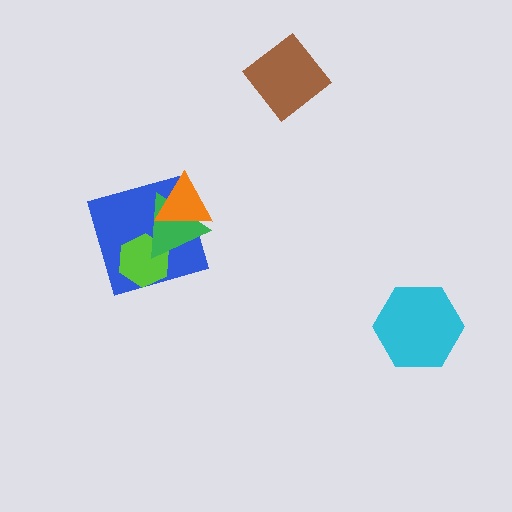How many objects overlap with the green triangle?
3 objects overlap with the green triangle.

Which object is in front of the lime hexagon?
The green triangle is in front of the lime hexagon.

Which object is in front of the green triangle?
The orange triangle is in front of the green triangle.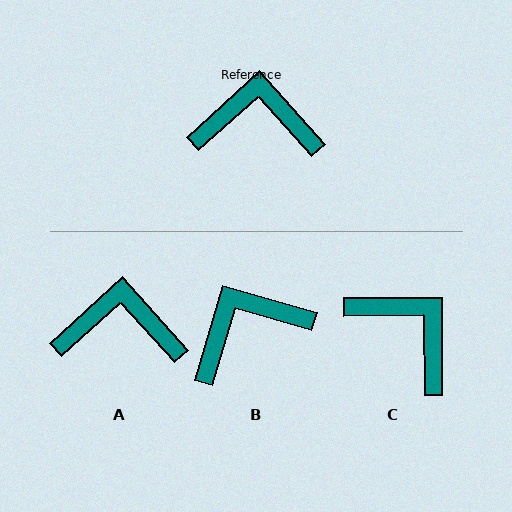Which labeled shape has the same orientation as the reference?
A.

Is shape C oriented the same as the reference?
No, it is off by about 42 degrees.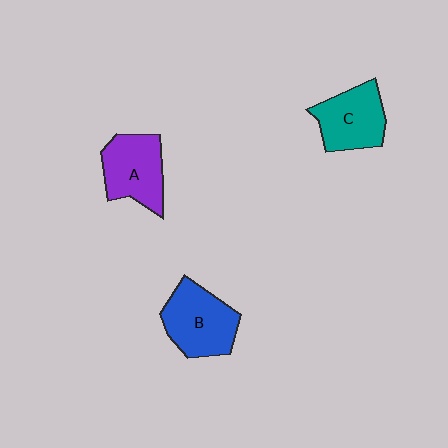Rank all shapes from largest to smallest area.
From largest to smallest: B (blue), A (purple), C (teal).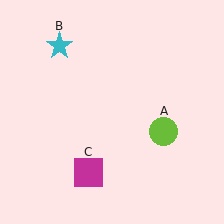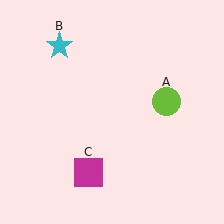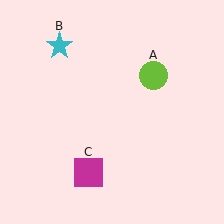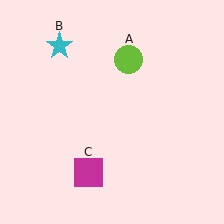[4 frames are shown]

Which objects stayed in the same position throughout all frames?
Cyan star (object B) and magenta square (object C) remained stationary.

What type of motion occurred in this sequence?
The lime circle (object A) rotated counterclockwise around the center of the scene.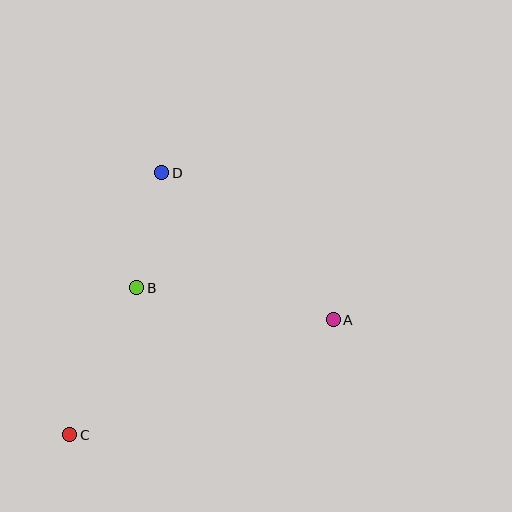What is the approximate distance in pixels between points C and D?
The distance between C and D is approximately 278 pixels.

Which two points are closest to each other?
Points B and D are closest to each other.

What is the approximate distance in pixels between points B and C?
The distance between B and C is approximately 162 pixels.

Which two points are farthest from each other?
Points A and C are farthest from each other.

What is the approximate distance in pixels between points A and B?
The distance between A and B is approximately 199 pixels.